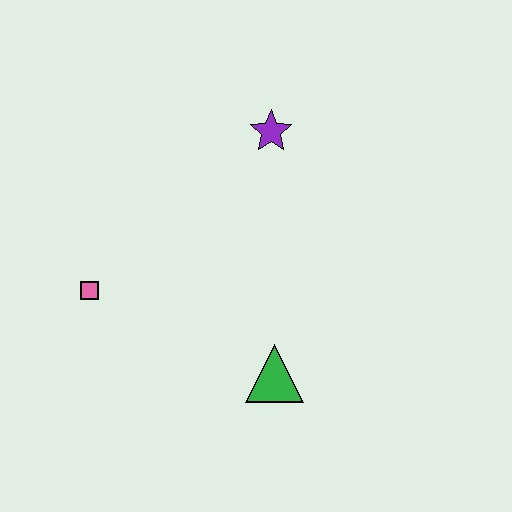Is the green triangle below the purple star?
Yes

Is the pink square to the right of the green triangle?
No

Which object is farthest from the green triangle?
The purple star is farthest from the green triangle.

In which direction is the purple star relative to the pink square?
The purple star is to the right of the pink square.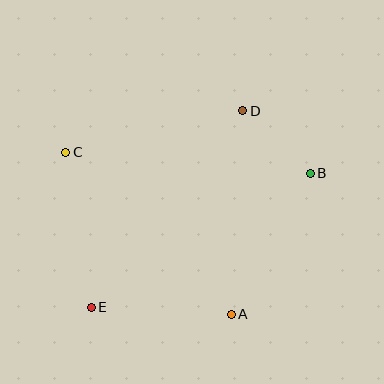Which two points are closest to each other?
Points B and D are closest to each other.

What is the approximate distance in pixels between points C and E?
The distance between C and E is approximately 157 pixels.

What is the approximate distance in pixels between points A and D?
The distance between A and D is approximately 204 pixels.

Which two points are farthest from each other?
Points B and E are farthest from each other.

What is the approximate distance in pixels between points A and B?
The distance between A and B is approximately 161 pixels.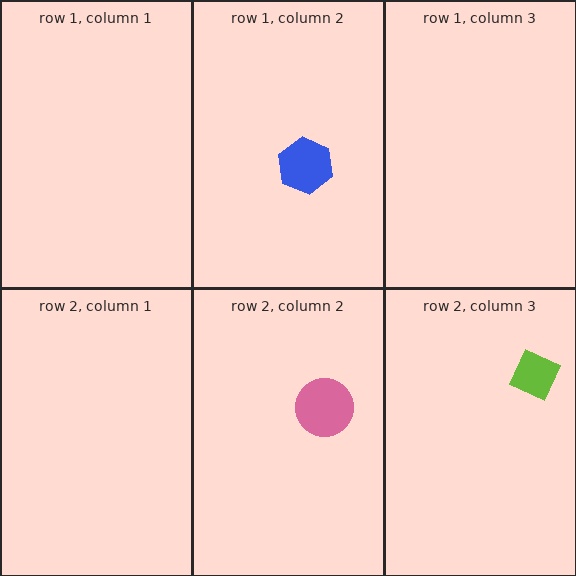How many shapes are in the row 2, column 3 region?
1.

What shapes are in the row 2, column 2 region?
The pink circle.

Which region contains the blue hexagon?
The row 1, column 2 region.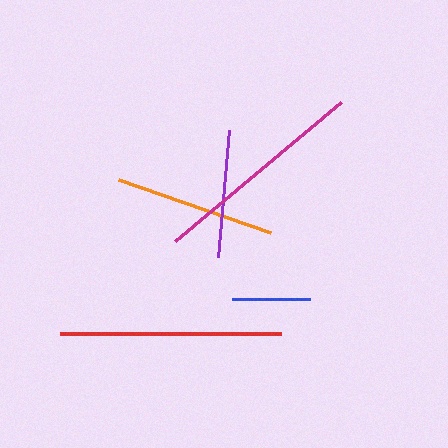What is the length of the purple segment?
The purple segment is approximately 128 pixels long.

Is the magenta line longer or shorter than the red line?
The red line is longer than the magenta line.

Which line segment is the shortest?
The blue line is the shortest at approximately 77 pixels.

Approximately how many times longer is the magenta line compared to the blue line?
The magenta line is approximately 2.8 times the length of the blue line.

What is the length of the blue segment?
The blue segment is approximately 77 pixels long.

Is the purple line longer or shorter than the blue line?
The purple line is longer than the blue line.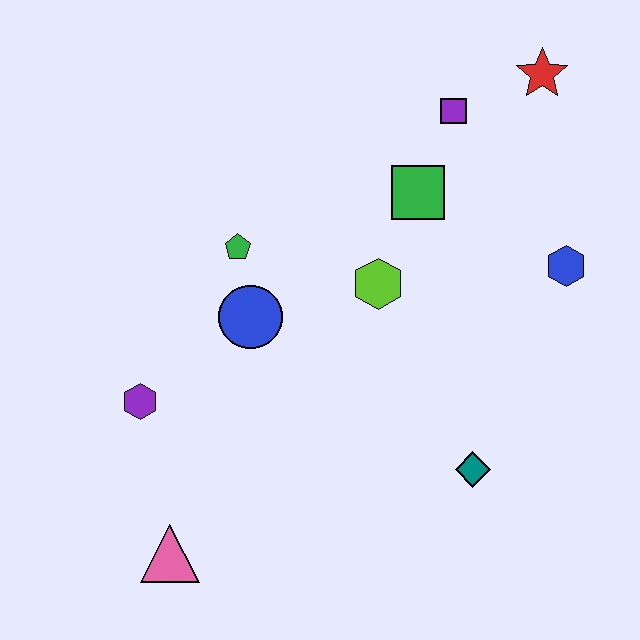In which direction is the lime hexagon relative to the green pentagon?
The lime hexagon is to the right of the green pentagon.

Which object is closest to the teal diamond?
The lime hexagon is closest to the teal diamond.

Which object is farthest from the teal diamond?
The red star is farthest from the teal diamond.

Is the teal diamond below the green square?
Yes